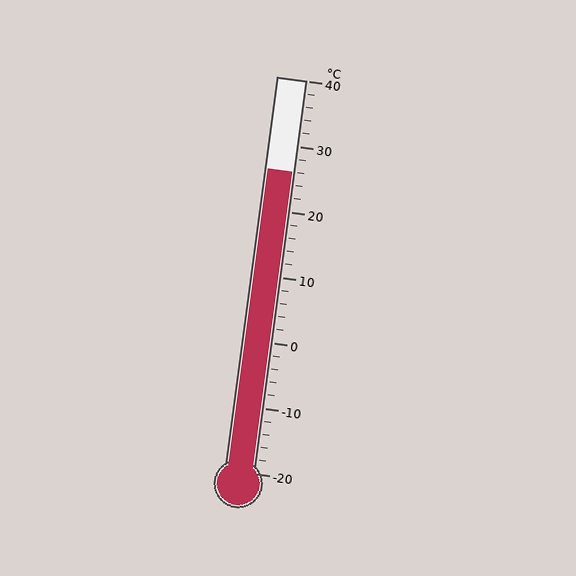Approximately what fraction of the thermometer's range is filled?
The thermometer is filled to approximately 75% of its range.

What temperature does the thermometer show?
The thermometer shows approximately 26°C.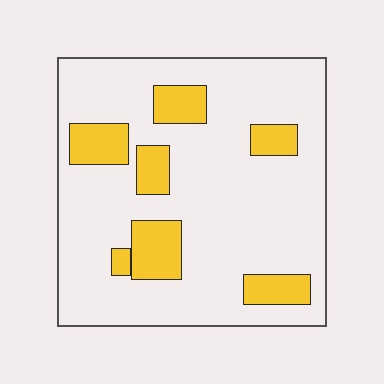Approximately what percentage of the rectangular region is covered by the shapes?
Approximately 20%.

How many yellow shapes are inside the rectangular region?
7.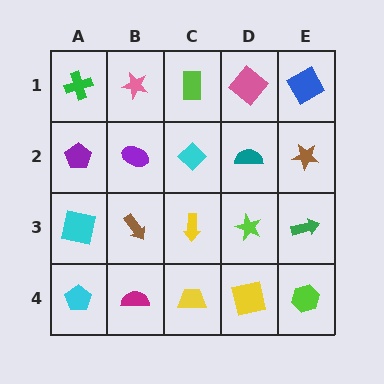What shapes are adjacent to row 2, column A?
A green cross (row 1, column A), a cyan square (row 3, column A), a purple ellipse (row 2, column B).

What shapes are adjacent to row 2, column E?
A blue square (row 1, column E), a green arrow (row 3, column E), a teal semicircle (row 2, column D).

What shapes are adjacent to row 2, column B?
A pink star (row 1, column B), a brown arrow (row 3, column B), a purple pentagon (row 2, column A), a cyan diamond (row 2, column C).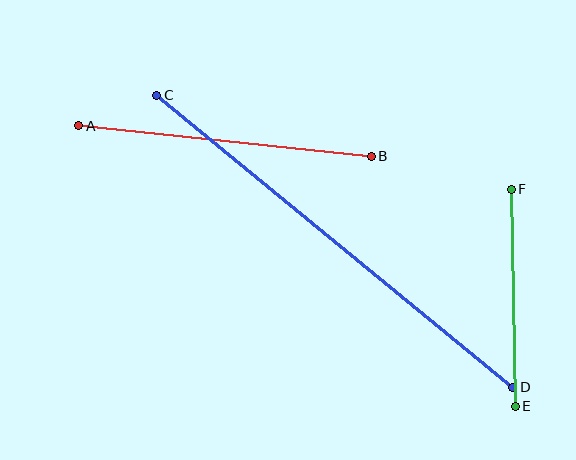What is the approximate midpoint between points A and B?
The midpoint is at approximately (225, 141) pixels.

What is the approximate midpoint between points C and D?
The midpoint is at approximately (335, 241) pixels.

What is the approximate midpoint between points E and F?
The midpoint is at approximately (513, 298) pixels.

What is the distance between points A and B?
The distance is approximately 294 pixels.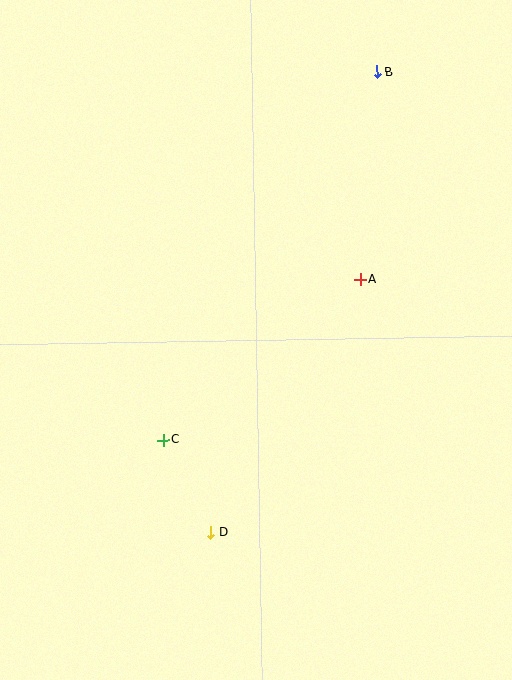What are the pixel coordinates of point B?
Point B is at (377, 72).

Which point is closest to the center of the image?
Point A at (360, 280) is closest to the center.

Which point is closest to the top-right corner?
Point B is closest to the top-right corner.